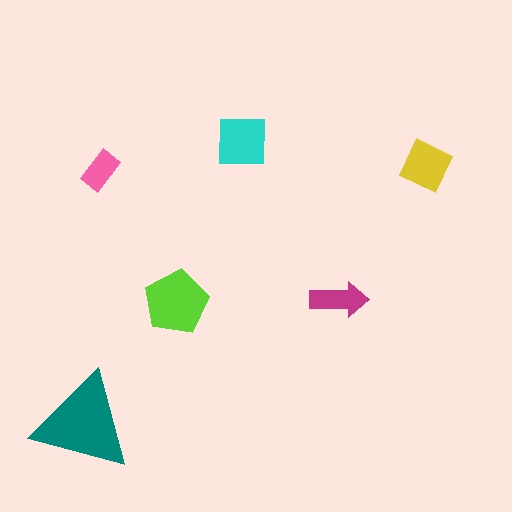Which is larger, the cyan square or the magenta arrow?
The cyan square.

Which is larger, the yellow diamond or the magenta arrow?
The yellow diamond.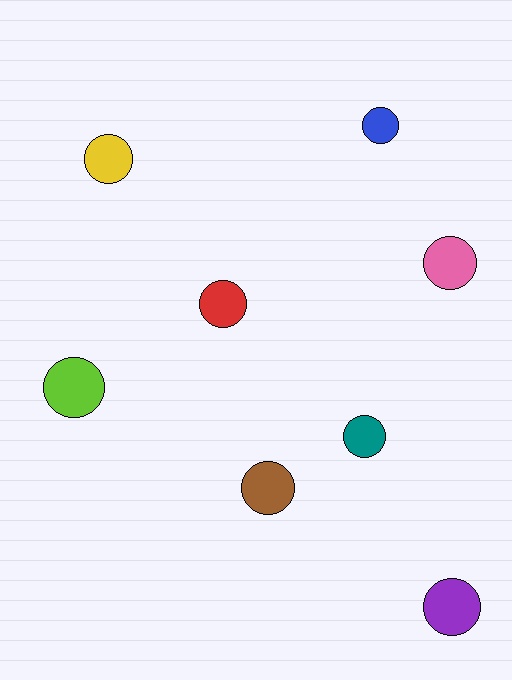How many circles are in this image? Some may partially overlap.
There are 8 circles.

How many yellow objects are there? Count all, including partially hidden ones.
There is 1 yellow object.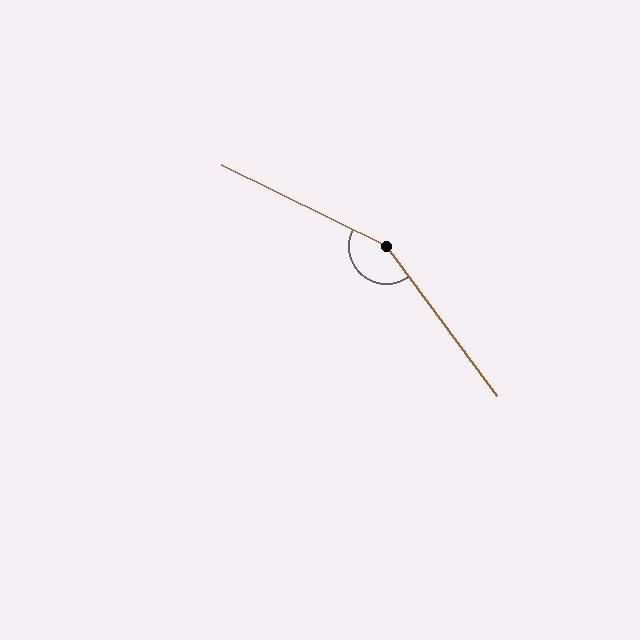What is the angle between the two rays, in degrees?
Approximately 152 degrees.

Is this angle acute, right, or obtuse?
It is obtuse.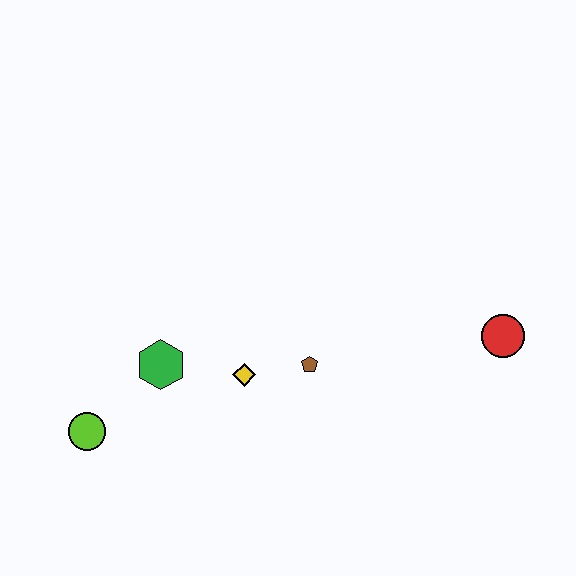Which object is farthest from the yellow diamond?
The red circle is farthest from the yellow diamond.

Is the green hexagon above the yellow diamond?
Yes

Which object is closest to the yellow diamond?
The brown pentagon is closest to the yellow diamond.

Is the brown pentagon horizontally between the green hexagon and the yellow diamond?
No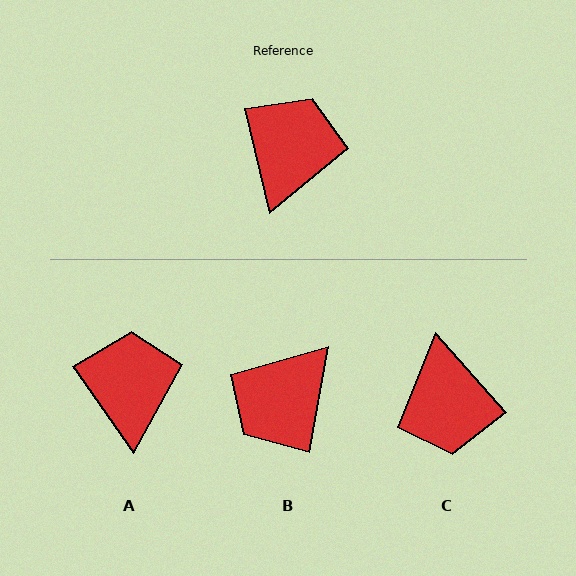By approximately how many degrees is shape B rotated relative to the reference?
Approximately 157 degrees counter-clockwise.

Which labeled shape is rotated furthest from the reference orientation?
B, about 157 degrees away.